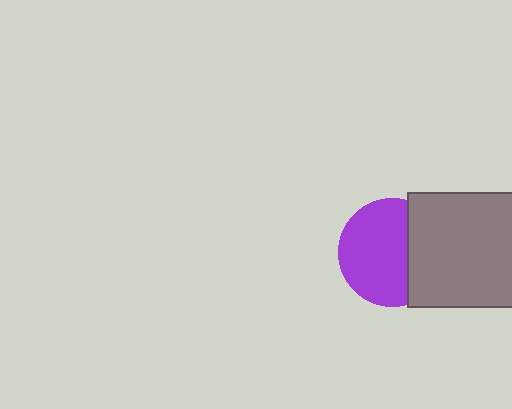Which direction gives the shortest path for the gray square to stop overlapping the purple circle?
Moving right gives the shortest separation.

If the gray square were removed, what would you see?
You would see the complete purple circle.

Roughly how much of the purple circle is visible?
Most of it is visible (roughly 67%).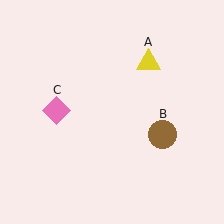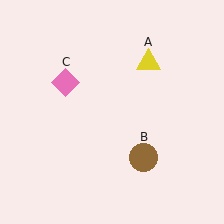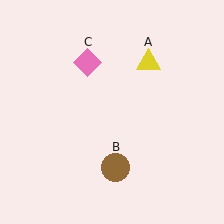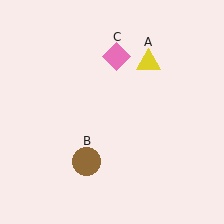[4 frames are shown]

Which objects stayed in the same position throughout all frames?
Yellow triangle (object A) remained stationary.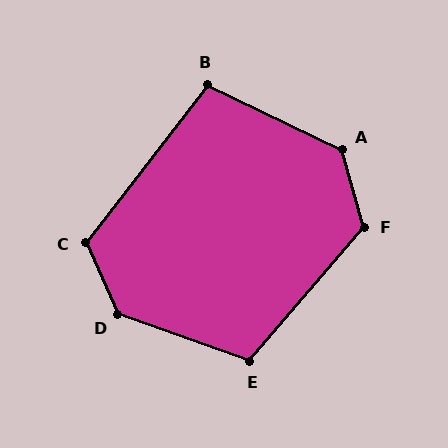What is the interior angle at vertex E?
Approximately 111 degrees (obtuse).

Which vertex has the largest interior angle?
D, at approximately 134 degrees.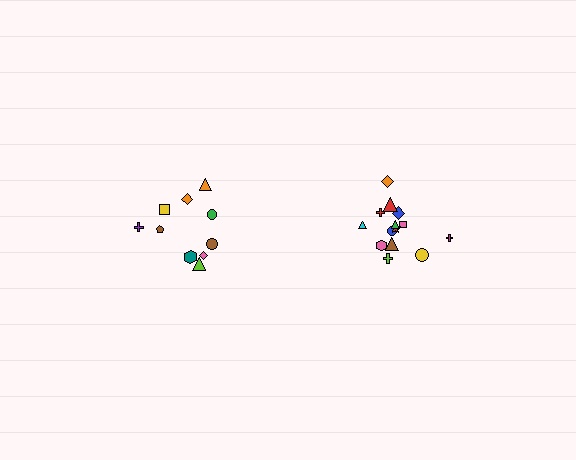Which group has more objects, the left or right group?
The right group.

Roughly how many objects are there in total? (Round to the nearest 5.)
Roughly 25 objects in total.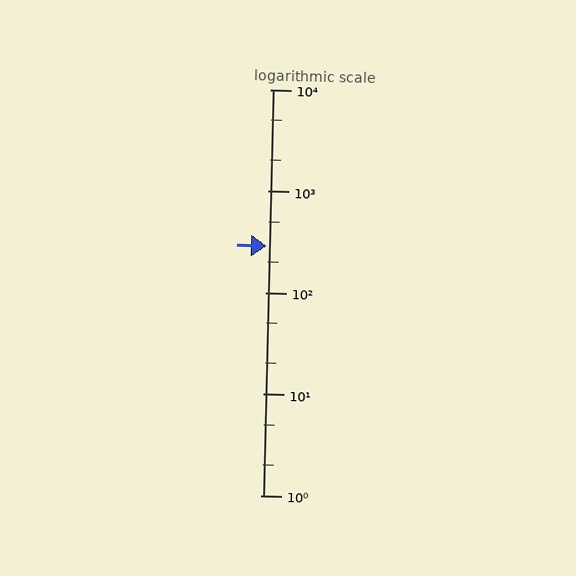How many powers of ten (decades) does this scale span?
The scale spans 4 decades, from 1 to 10000.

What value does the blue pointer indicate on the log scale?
The pointer indicates approximately 290.